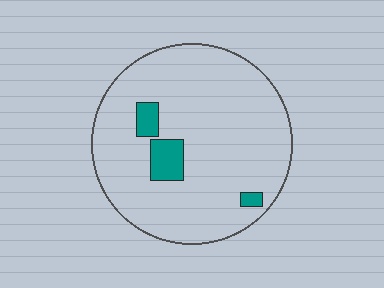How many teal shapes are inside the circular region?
3.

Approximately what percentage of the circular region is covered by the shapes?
Approximately 10%.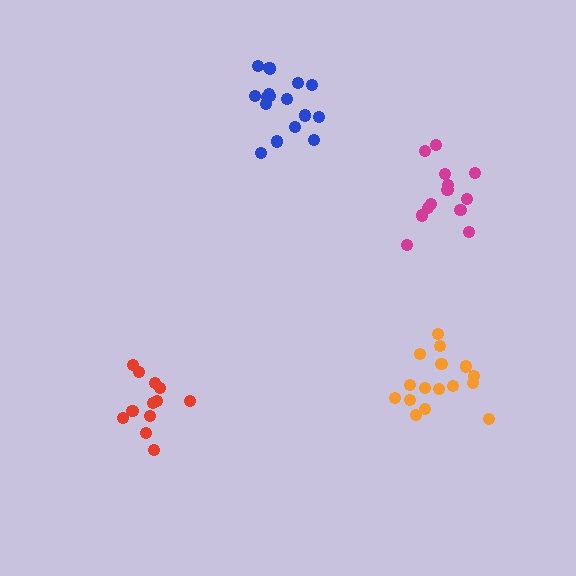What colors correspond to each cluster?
The clusters are colored: orange, blue, red, magenta.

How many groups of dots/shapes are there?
There are 4 groups.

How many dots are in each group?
Group 1: 16 dots, Group 2: 17 dots, Group 3: 12 dots, Group 4: 13 dots (58 total).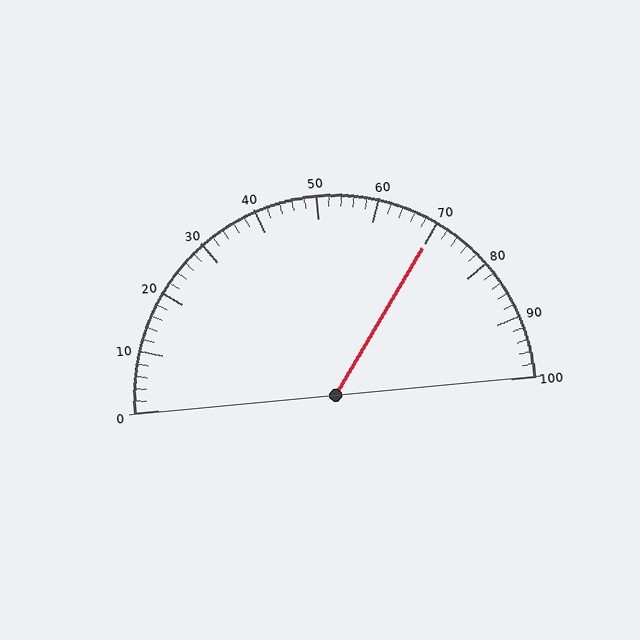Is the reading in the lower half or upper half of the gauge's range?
The reading is in the upper half of the range (0 to 100).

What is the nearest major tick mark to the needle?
The nearest major tick mark is 70.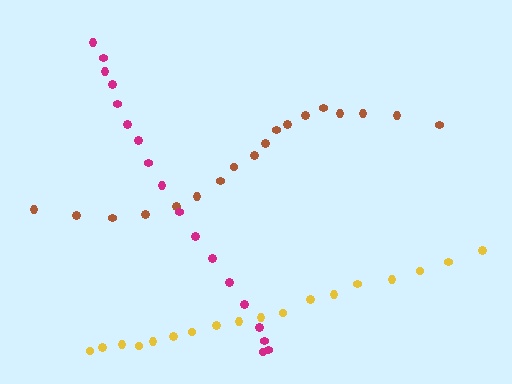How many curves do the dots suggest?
There are 3 distinct paths.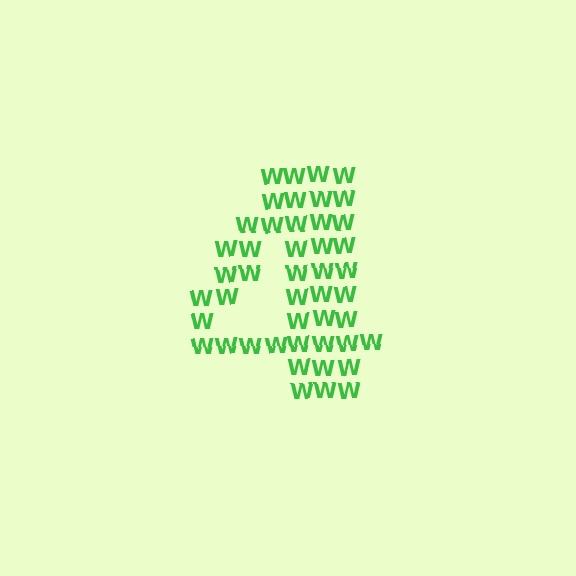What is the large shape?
The large shape is the digit 4.